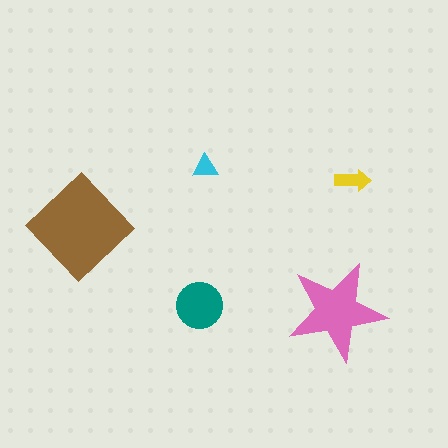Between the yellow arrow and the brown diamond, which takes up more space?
The brown diamond.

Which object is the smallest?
The cyan triangle.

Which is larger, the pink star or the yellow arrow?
The pink star.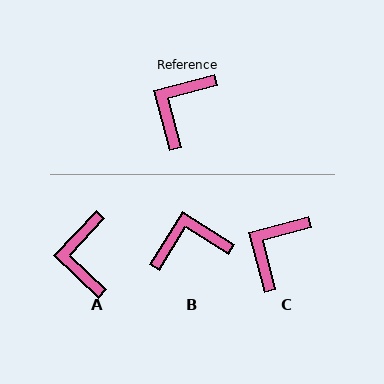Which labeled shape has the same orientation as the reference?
C.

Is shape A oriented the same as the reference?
No, it is off by about 32 degrees.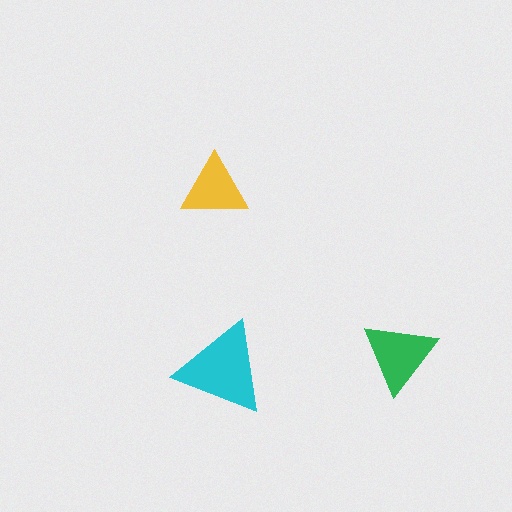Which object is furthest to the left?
The yellow triangle is leftmost.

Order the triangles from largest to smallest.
the cyan one, the green one, the yellow one.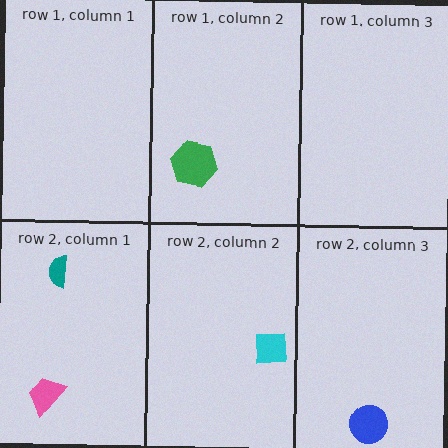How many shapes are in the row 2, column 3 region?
1.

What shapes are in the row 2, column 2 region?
The cyan square.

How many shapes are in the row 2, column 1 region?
2.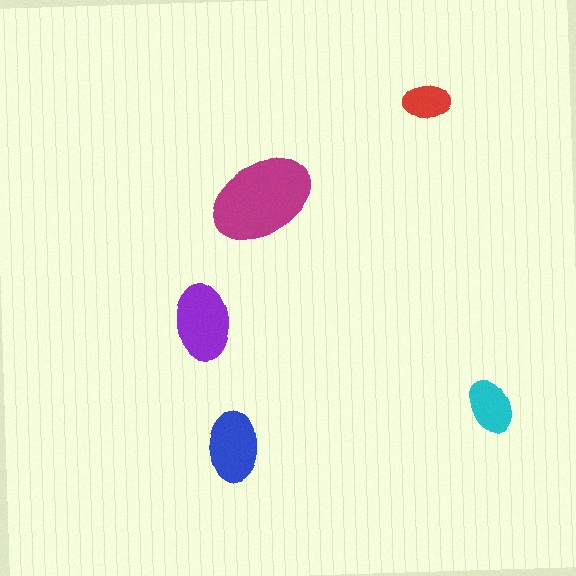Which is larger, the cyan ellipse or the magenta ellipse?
The magenta one.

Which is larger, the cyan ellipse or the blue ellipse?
The blue one.